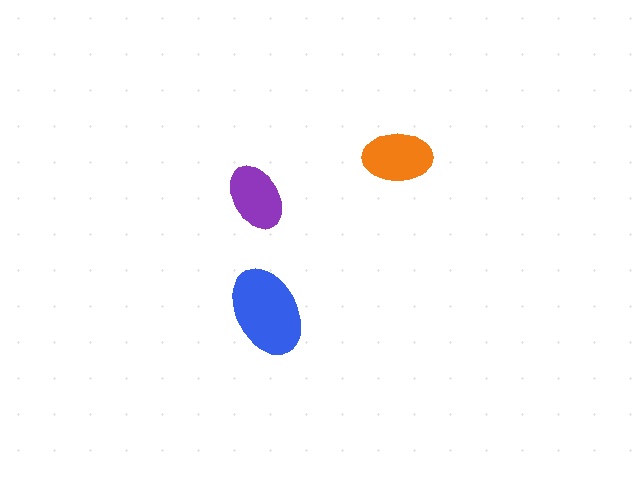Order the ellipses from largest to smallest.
the blue one, the orange one, the purple one.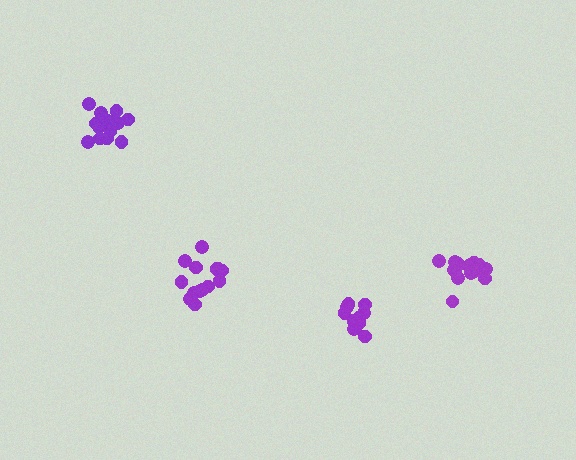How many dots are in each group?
Group 1: 14 dots, Group 2: 14 dots, Group 3: 14 dots, Group 4: 16 dots (58 total).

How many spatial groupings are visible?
There are 4 spatial groupings.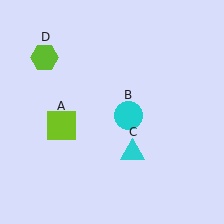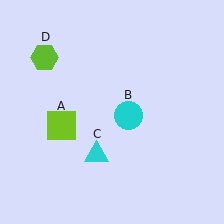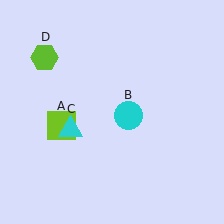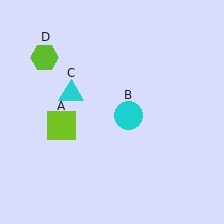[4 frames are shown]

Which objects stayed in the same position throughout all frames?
Lime square (object A) and cyan circle (object B) and lime hexagon (object D) remained stationary.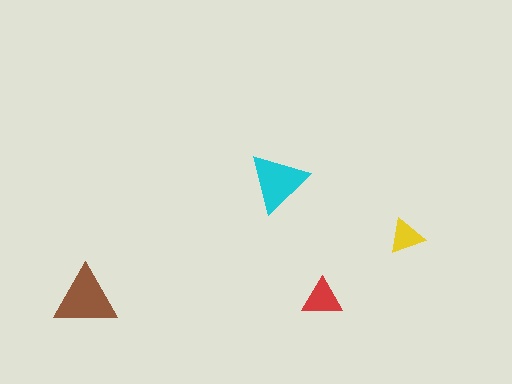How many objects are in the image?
There are 4 objects in the image.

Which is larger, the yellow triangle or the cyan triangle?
The cyan one.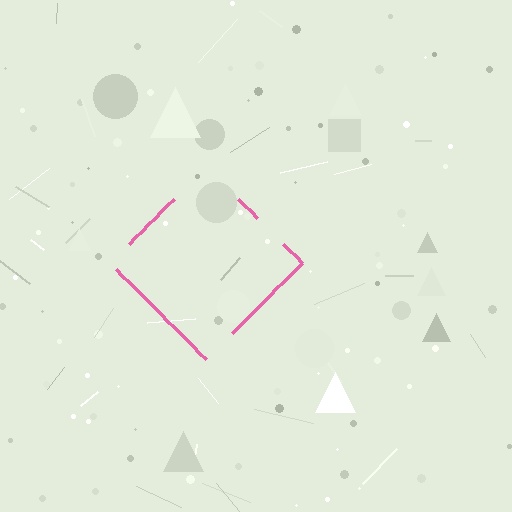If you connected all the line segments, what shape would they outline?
They would outline a diamond.